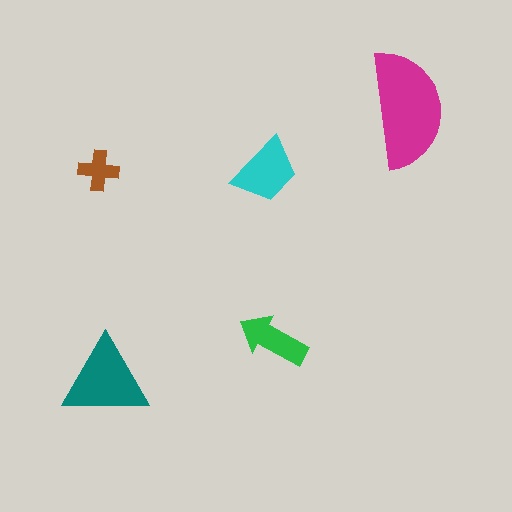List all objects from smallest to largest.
The brown cross, the green arrow, the cyan trapezoid, the teal triangle, the magenta semicircle.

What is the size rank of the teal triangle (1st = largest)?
2nd.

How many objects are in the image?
There are 5 objects in the image.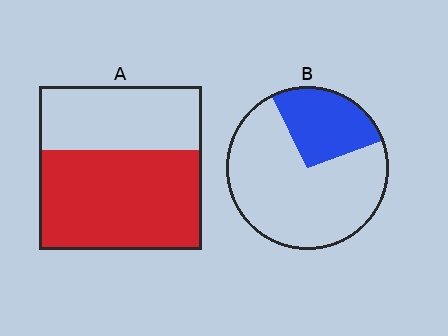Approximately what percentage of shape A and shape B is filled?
A is approximately 60% and B is approximately 25%.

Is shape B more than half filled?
No.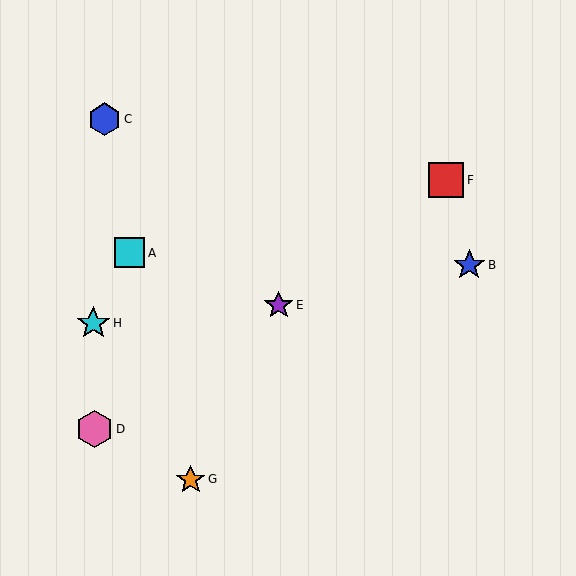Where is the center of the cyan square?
The center of the cyan square is at (130, 253).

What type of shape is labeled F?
Shape F is a red square.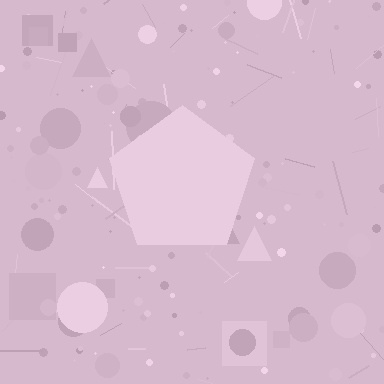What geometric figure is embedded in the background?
A pentagon is embedded in the background.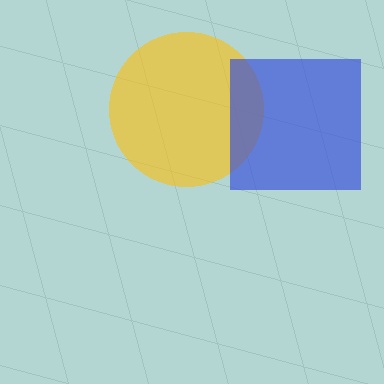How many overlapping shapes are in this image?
There are 2 overlapping shapes in the image.